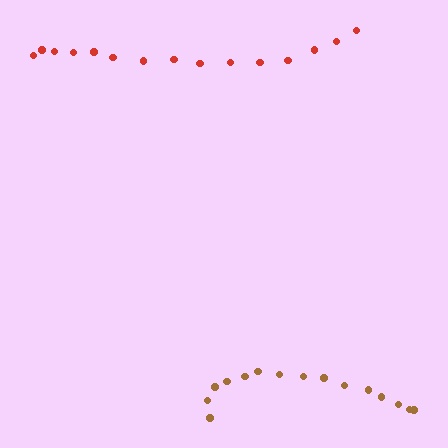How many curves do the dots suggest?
There are 2 distinct paths.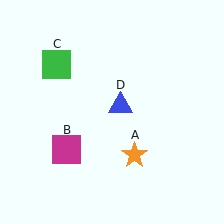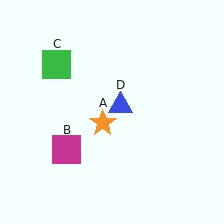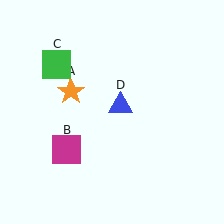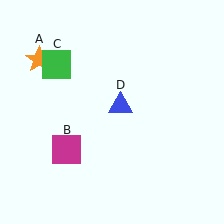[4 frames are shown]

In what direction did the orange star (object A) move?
The orange star (object A) moved up and to the left.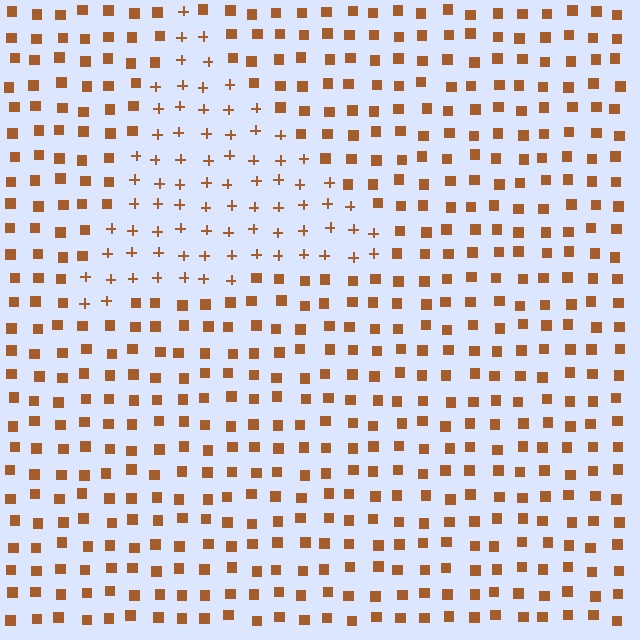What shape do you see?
I see a triangle.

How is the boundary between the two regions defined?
The boundary is defined by a change in element shape: plus signs inside vs. squares outside. All elements share the same color and spacing.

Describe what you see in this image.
The image is filled with small brown elements arranged in a uniform grid. A triangle-shaped region contains plus signs, while the surrounding area contains squares. The boundary is defined purely by the change in element shape.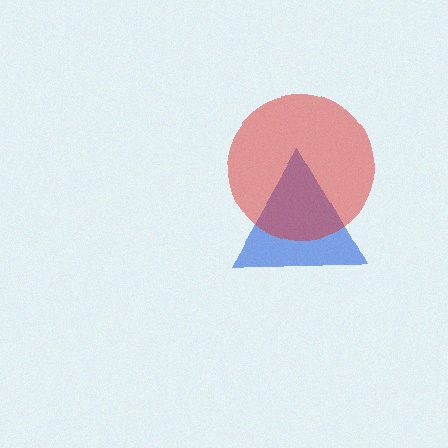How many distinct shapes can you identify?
There are 2 distinct shapes: a blue triangle, a red circle.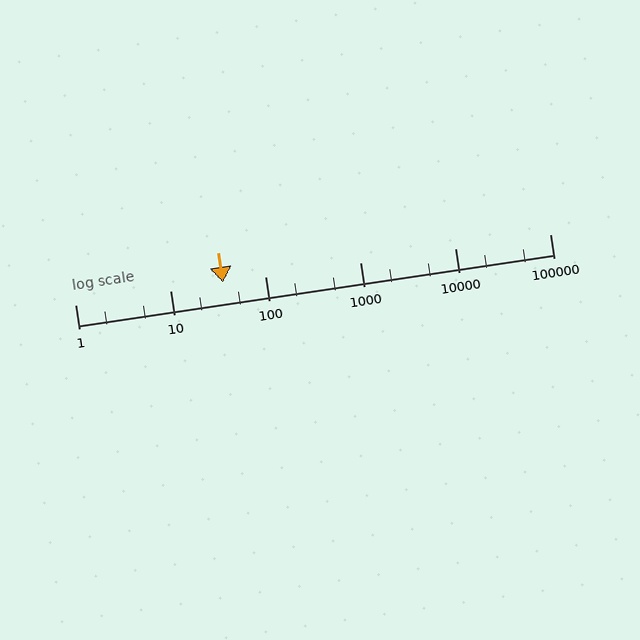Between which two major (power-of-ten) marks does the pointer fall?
The pointer is between 10 and 100.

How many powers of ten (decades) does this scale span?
The scale spans 5 decades, from 1 to 100000.